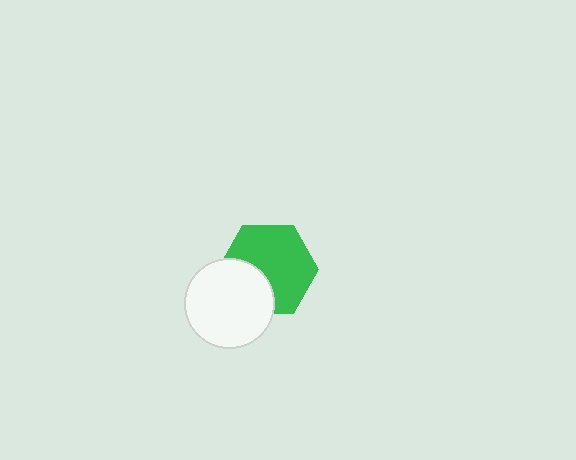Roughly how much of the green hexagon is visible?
Most of it is visible (roughly 68%).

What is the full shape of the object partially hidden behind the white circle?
The partially hidden object is a green hexagon.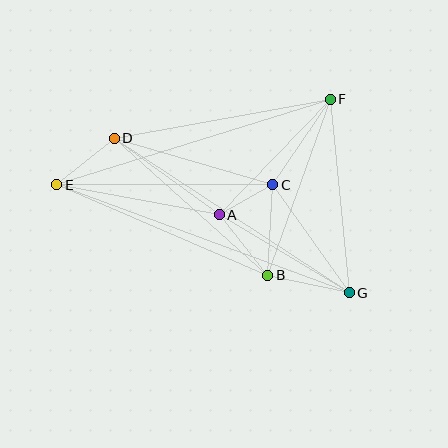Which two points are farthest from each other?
Points E and G are farthest from each other.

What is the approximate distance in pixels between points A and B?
The distance between A and B is approximately 78 pixels.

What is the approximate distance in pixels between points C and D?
The distance between C and D is approximately 165 pixels.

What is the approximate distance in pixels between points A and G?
The distance between A and G is approximately 152 pixels.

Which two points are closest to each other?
Points A and C are closest to each other.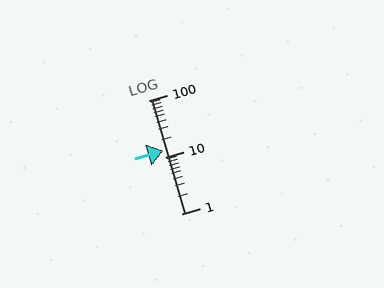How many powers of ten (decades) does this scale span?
The scale spans 2 decades, from 1 to 100.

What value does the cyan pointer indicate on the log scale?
The pointer indicates approximately 13.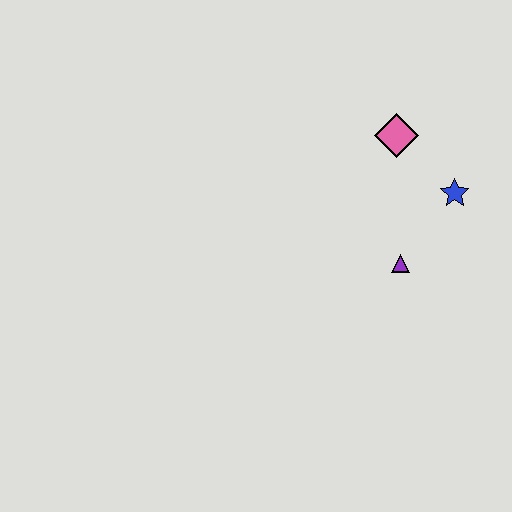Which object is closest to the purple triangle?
The blue star is closest to the purple triangle.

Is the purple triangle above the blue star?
No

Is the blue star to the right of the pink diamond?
Yes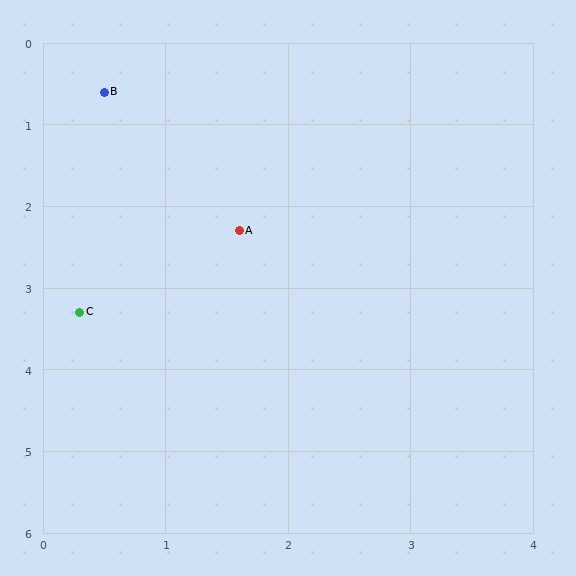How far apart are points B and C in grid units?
Points B and C are about 2.7 grid units apart.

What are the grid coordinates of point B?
Point B is at approximately (0.5, 0.6).